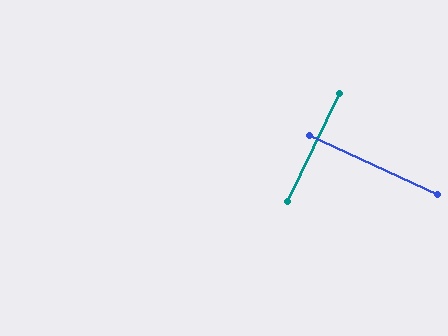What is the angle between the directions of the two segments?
Approximately 89 degrees.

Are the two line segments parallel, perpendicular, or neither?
Perpendicular — they meet at approximately 89°.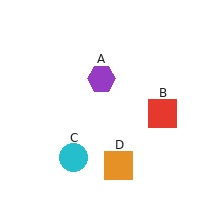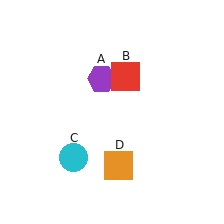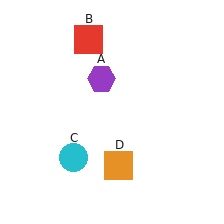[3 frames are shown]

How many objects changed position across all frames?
1 object changed position: red square (object B).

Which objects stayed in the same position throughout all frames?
Purple hexagon (object A) and cyan circle (object C) and orange square (object D) remained stationary.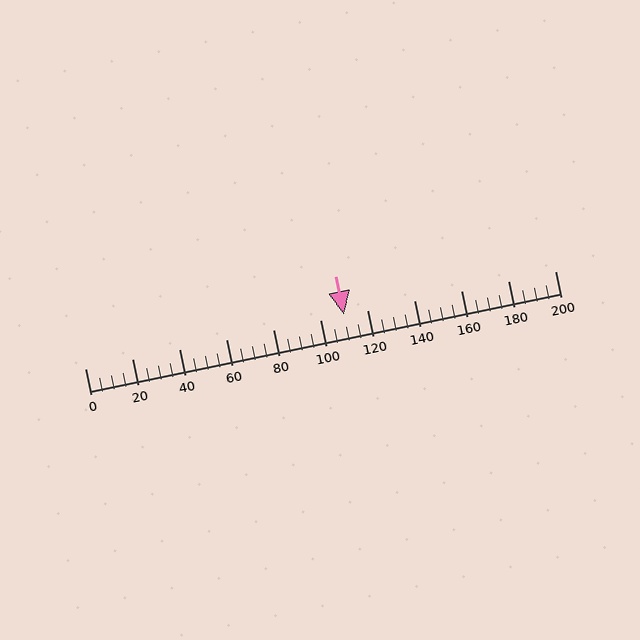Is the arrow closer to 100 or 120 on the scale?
The arrow is closer to 120.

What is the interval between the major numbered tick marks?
The major tick marks are spaced 20 units apart.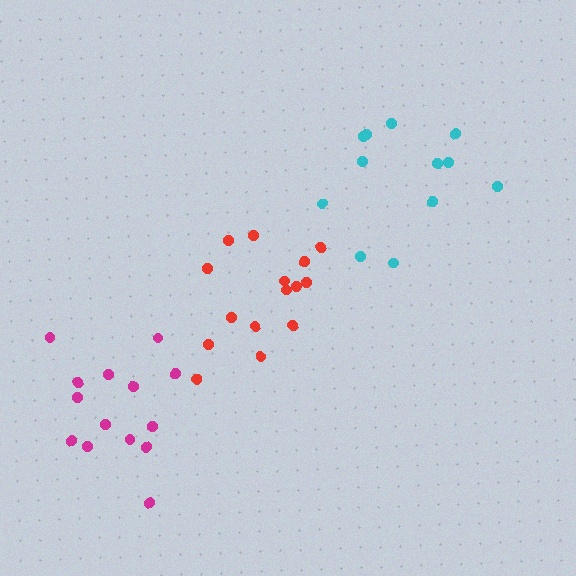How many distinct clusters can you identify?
There are 3 distinct clusters.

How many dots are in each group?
Group 1: 12 dots, Group 2: 15 dots, Group 3: 14 dots (41 total).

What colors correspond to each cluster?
The clusters are colored: cyan, red, magenta.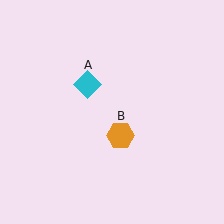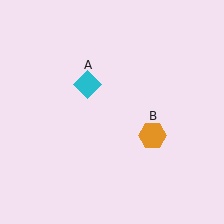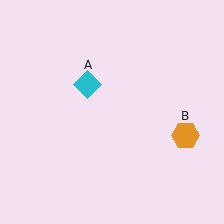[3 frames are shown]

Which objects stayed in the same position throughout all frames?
Cyan diamond (object A) remained stationary.